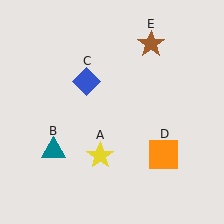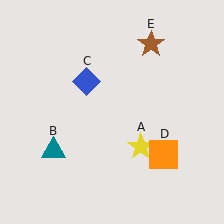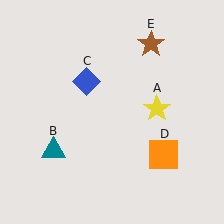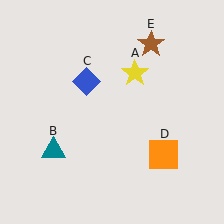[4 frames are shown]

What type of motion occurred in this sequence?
The yellow star (object A) rotated counterclockwise around the center of the scene.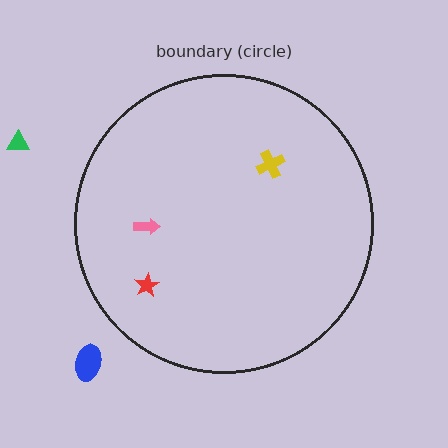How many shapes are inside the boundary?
3 inside, 2 outside.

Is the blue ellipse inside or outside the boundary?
Outside.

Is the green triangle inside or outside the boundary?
Outside.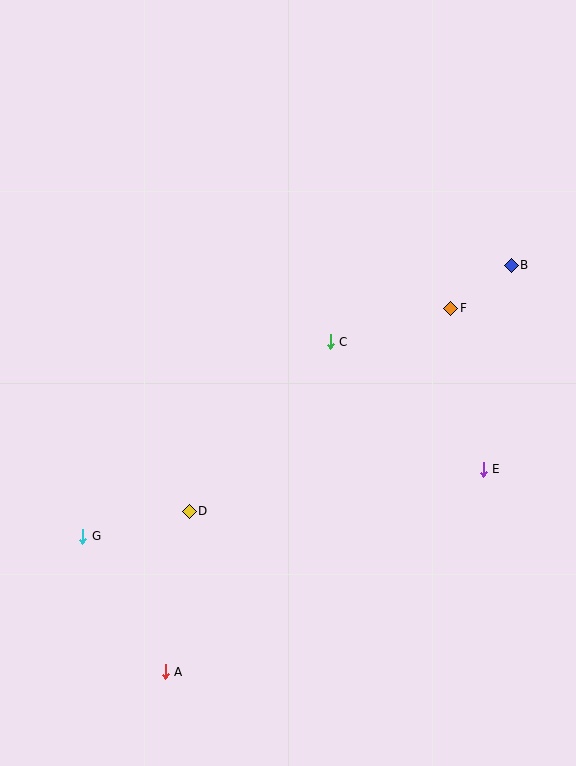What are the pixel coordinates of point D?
Point D is at (189, 511).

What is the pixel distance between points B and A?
The distance between B and A is 534 pixels.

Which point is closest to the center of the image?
Point C at (330, 342) is closest to the center.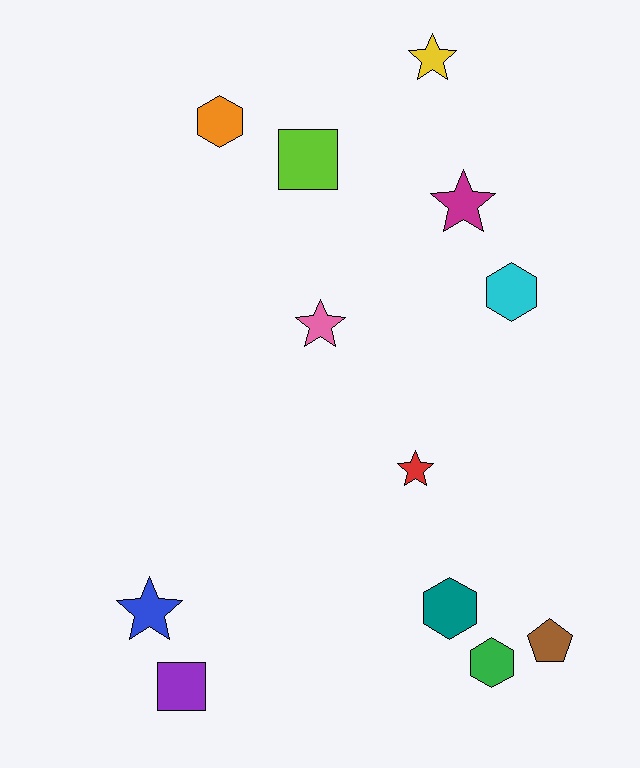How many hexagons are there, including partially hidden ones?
There are 4 hexagons.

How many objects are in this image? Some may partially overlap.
There are 12 objects.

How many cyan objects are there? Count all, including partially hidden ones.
There is 1 cyan object.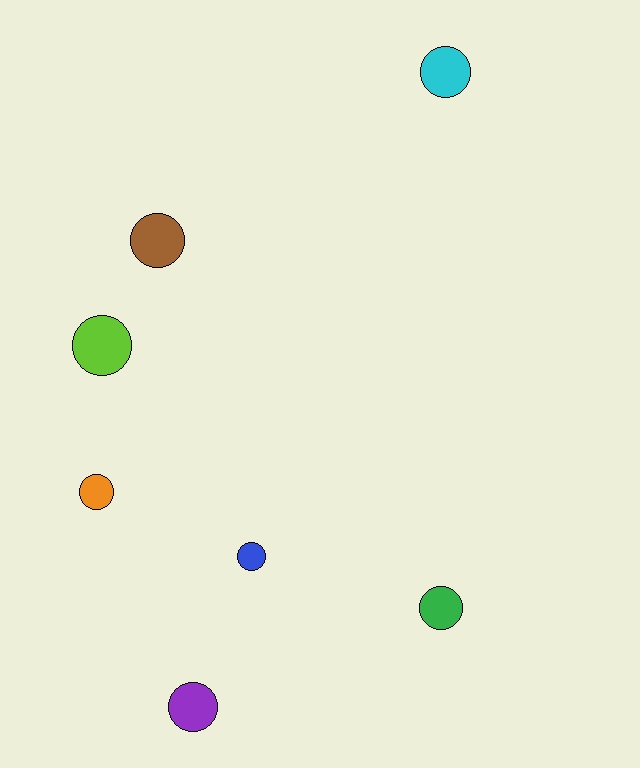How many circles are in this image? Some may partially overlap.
There are 7 circles.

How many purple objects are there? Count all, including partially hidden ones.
There is 1 purple object.